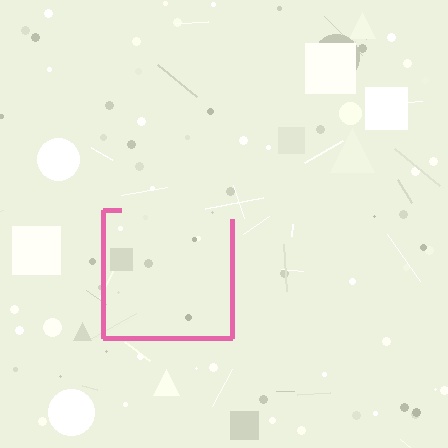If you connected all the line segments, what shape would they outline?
They would outline a square.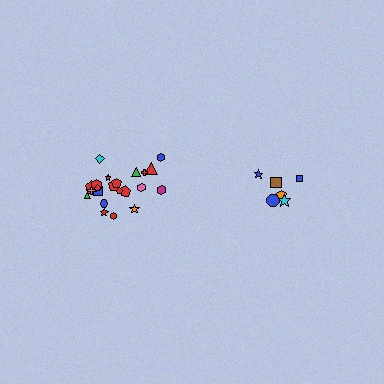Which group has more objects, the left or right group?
The left group.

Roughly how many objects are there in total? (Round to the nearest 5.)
Roughly 30 objects in total.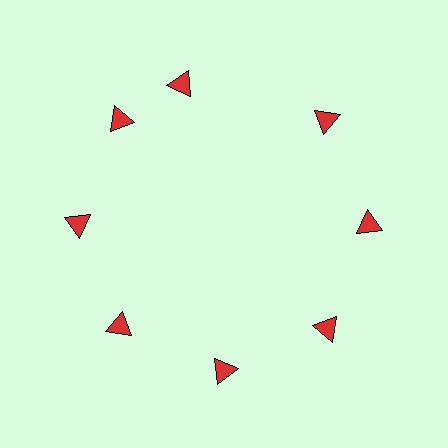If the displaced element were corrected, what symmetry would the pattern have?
It would have 8-fold rotational symmetry — the pattern would map onto itself every 45 degrees.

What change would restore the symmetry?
The symmetry would be restored by rotating it back into even spacing with its neighbors so that all 8 triangles sit at equal angles and equal distance from the center.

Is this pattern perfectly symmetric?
No. The 8 red triangles are arranged in a ring, but one element near the 12 o'clock position is rotated out of alignment along the ring, breaking the 8-fold rotational symmetry.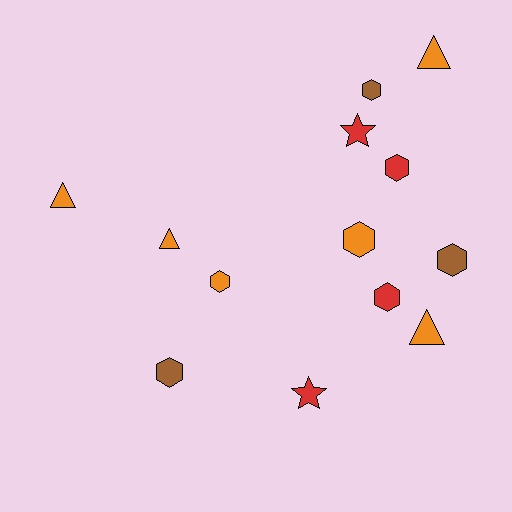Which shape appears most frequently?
Hexagon, with 7 objects.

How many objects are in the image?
There are 13 objects.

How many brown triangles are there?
There are no brown triangles.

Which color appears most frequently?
Orange, with 6 objects.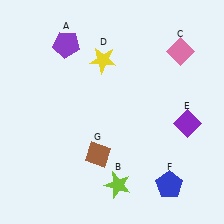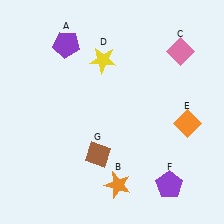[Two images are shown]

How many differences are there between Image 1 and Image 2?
There are 3 differences between the two images.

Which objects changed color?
B changed from lime to orange. E changed from purple to orange. F changed from blue to purple.